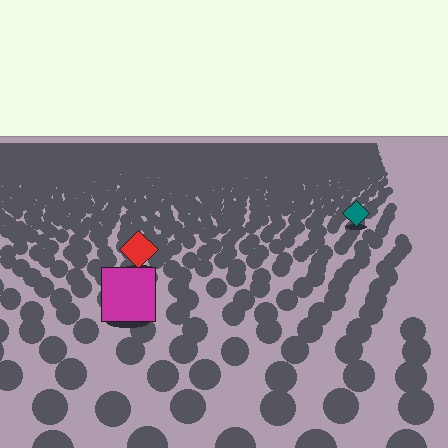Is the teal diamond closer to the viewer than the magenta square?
No. The magenta square is closer — you can tell from the texture gradient: the ground texture is coarser near it.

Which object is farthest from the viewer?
The teal diamond is farthest from the viewer. It appears smaller and the ground texture around it is denser.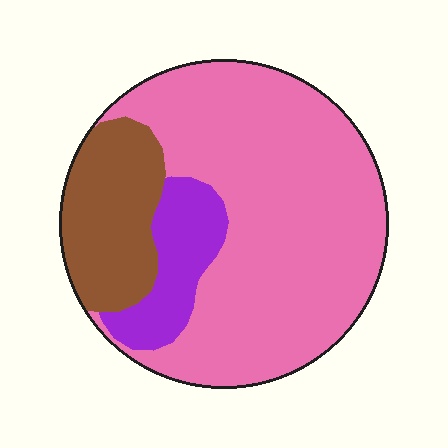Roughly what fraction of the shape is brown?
Brown takes up about one fifth (1/5) of the shape.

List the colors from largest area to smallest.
From largest to smallest: pink, brown, purple.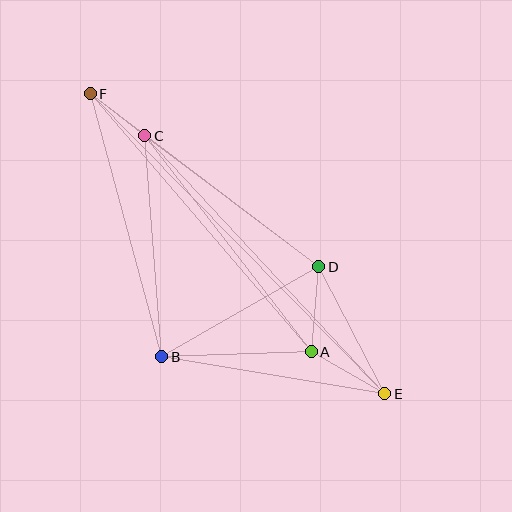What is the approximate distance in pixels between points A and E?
The distance between A and E is approximately 85 pixels.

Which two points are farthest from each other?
Points E and F are farthest from each other.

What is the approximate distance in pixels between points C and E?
The distance between C and E is approximately 352 pixels.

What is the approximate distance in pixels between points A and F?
The distance between A and F is approximately 339 pixels.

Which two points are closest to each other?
Points C and F are closest to each other.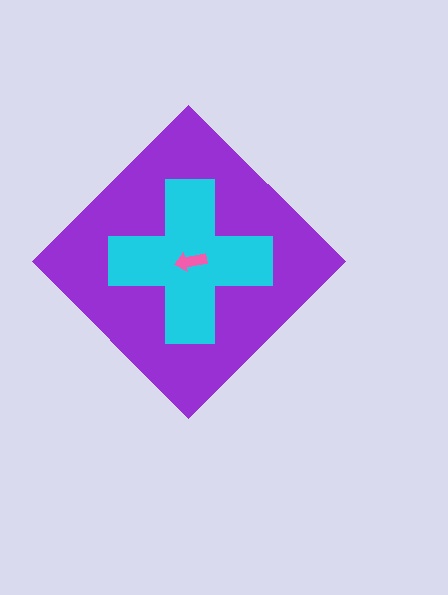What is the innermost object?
The pink arrow.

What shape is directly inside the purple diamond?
The cyan cross.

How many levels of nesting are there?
3.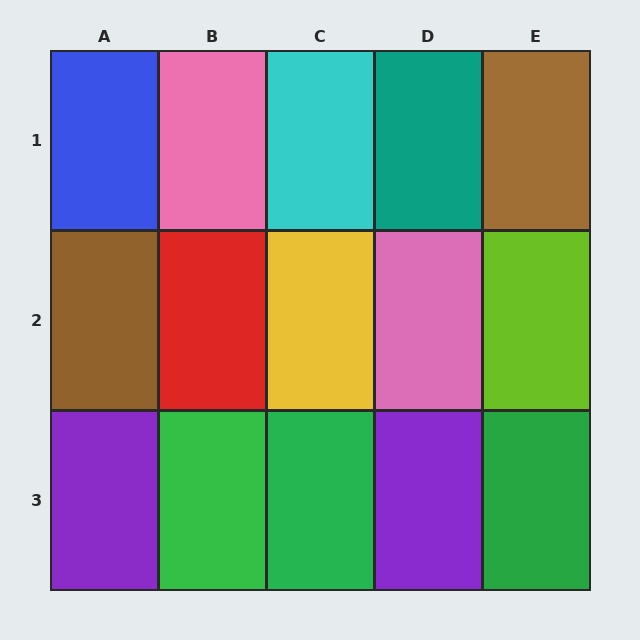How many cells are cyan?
1 cell is cyan.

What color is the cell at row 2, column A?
Brown.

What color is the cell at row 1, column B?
Pink.